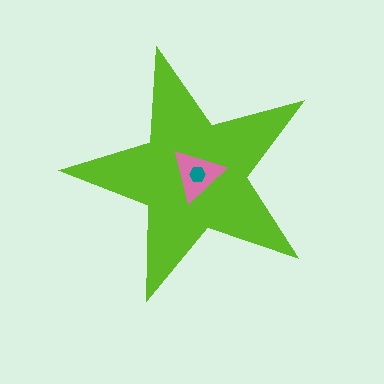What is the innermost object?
The teal hexagon.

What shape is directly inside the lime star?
The pink triangle.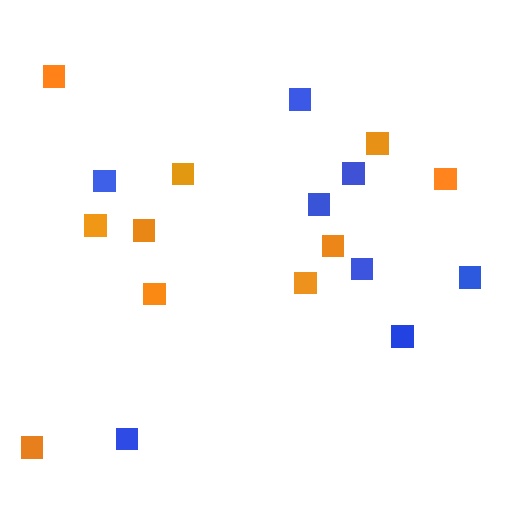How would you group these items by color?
There are 2 groups: one group of blue squares (8) and one group of orange squares (10).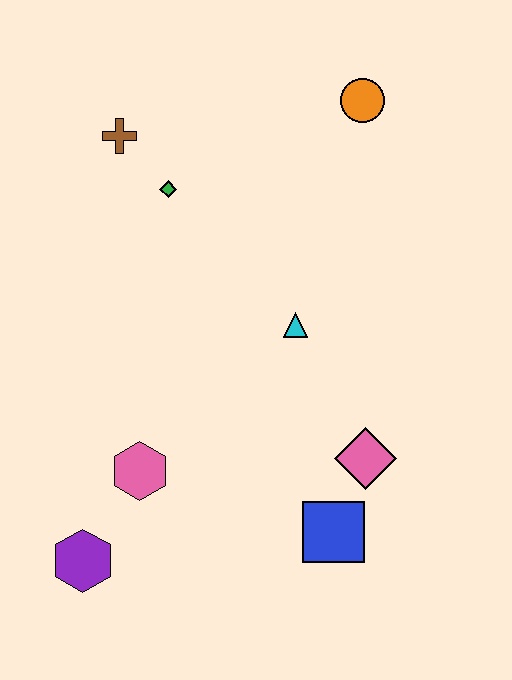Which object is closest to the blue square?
The pink diamond is closest to the blue square.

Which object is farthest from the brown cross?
The blue square is farthest from the brown cross.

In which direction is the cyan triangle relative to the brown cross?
The cyan triangle is below the brown cross.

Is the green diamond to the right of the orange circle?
No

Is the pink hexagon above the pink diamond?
No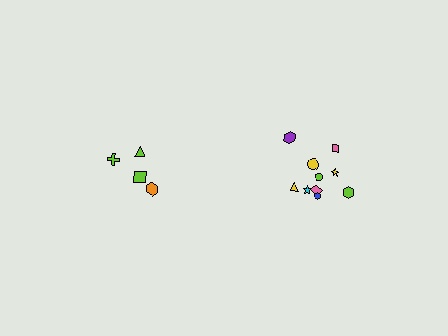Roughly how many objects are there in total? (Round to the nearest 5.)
Roughly 15 objects in total.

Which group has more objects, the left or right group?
The right group.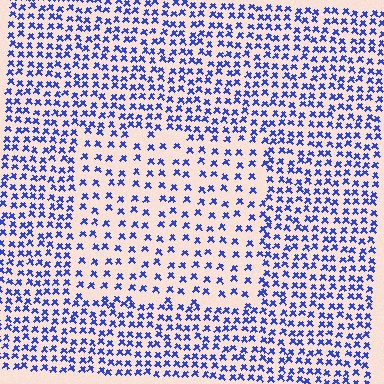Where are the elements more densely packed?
The elements are more densely packed outside the rectangle boundary.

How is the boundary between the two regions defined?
The boundary is defined by a change in element density (approximately 1.9x ratio). All elements are the same color, size, and shape.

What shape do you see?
I see a rectangle.